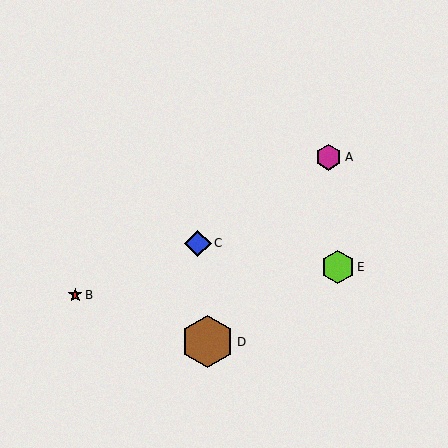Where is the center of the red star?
The center of the red star is at (75, 295).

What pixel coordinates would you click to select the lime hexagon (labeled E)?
Click at (338, 267) to select the lime hexagon E.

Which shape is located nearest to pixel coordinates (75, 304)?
The red star (labeled B) at (75, 295) is nearest to that location.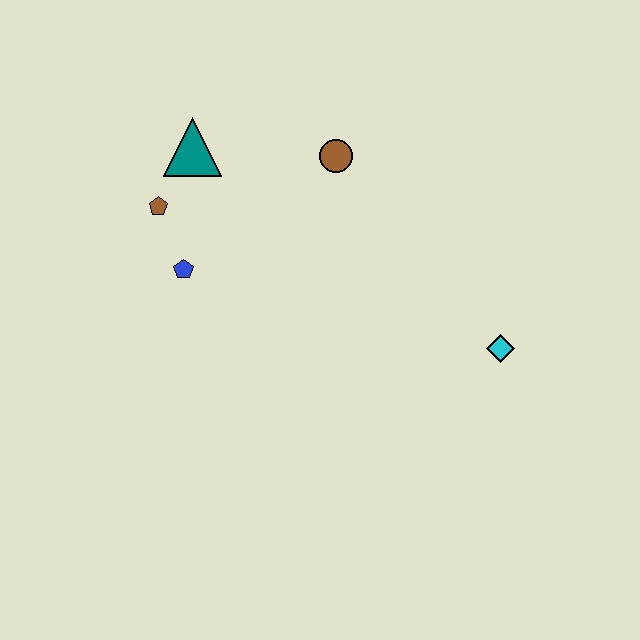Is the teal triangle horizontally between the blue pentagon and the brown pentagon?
No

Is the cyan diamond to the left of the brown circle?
No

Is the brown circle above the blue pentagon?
Yes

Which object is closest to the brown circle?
The teal triangle is closest to the brown circle.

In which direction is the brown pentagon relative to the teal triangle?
The brown pentagon is below the teal triangle.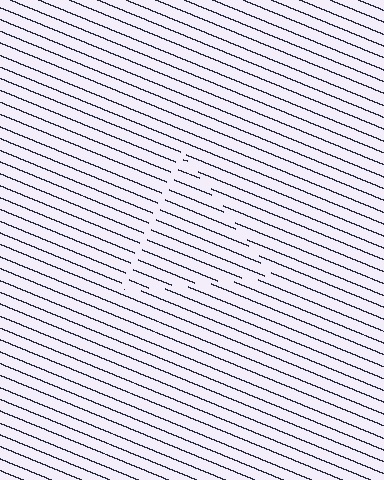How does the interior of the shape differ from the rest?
The interior of the shape contains the same grating, shifted by half a period — the contour is defined by the phase discontinuity where line-ends from the inner and outer gratings abut.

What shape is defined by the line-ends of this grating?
An illusory triangle. The interior of the shape contains the same grating, shifted by half a period — the contour is defined by the phase discontinuity where line-ends from the inner and outer gratings abut.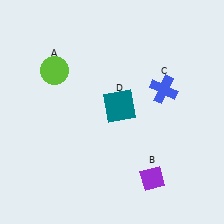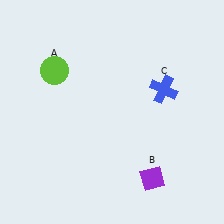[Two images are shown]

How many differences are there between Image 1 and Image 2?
There is 1 difference between the two images.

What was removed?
The teal square (D) was removed in Image 2.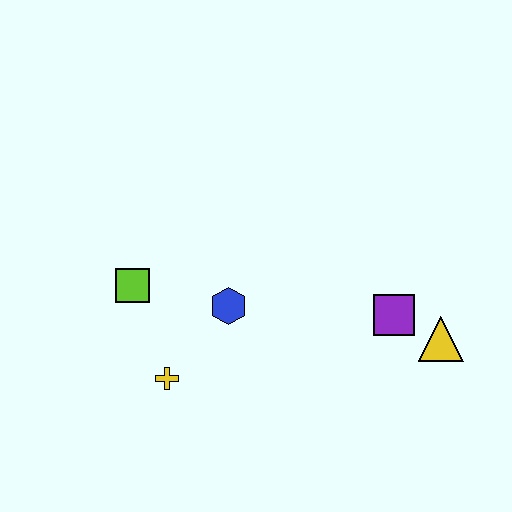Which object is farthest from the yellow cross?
The yellow triangle is farthest from the yellow cross.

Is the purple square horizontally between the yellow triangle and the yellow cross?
Yes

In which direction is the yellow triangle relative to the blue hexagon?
The yellow triangle is to the right of the blue hexagon.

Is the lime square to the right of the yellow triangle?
No